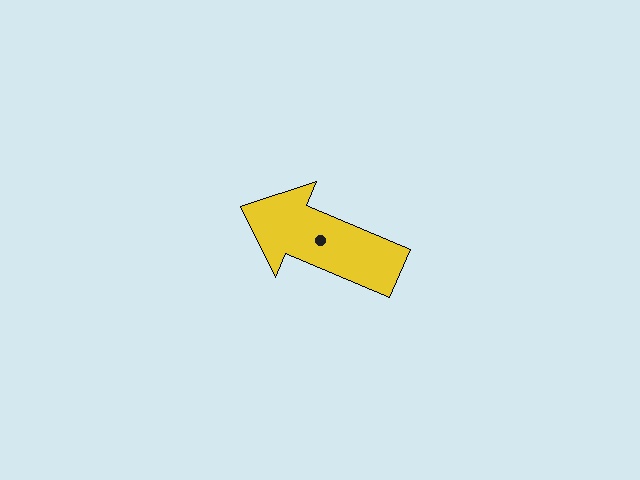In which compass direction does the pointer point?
Northwest.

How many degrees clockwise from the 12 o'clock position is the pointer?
Approximately 293 degrees.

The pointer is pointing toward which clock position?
Roughly 10 o'clock.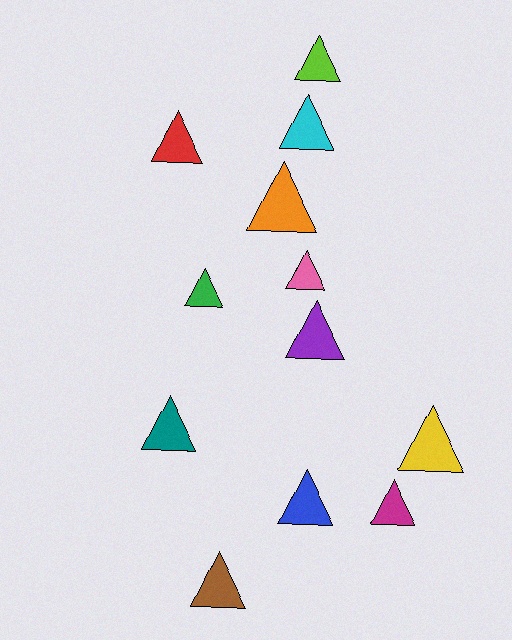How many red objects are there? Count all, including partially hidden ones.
There is 1 red object.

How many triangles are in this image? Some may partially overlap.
There are 12 triangles.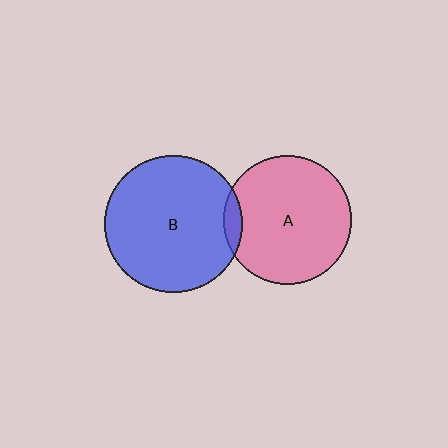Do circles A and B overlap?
Yes.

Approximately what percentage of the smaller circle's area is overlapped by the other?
Approximately 5%.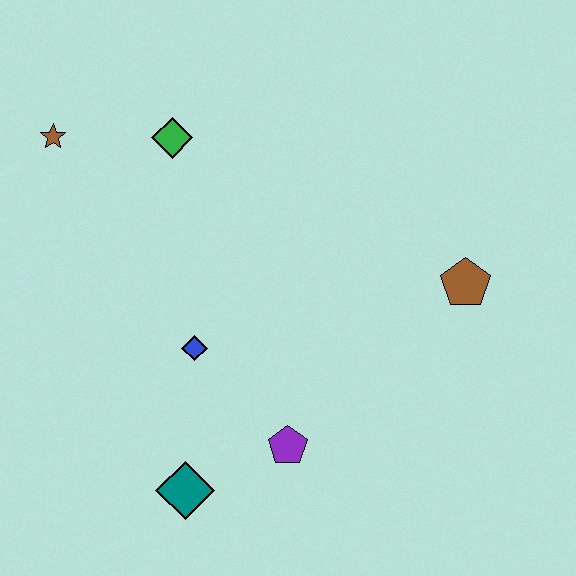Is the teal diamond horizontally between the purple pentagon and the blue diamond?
No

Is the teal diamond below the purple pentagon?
Yes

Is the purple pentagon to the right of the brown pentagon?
No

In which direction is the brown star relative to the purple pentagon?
The brown star is above the purple pentagon.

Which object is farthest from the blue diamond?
The brown pentagon is farthest from the blue diamond.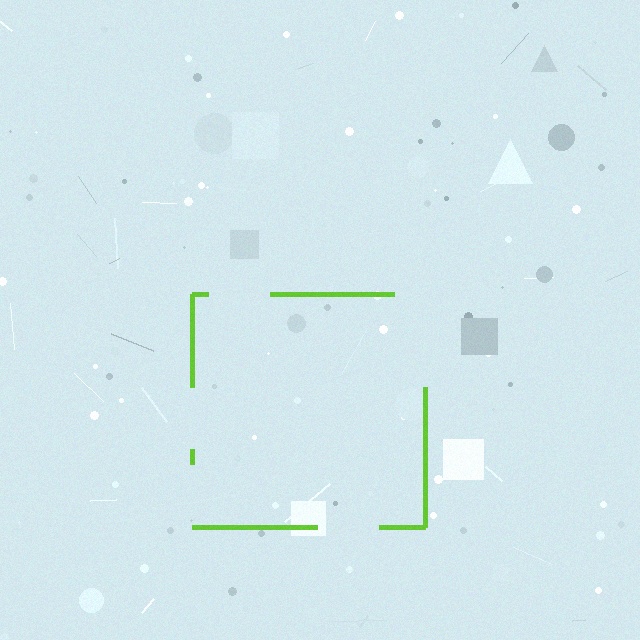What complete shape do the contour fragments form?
The contour fragments form a square.